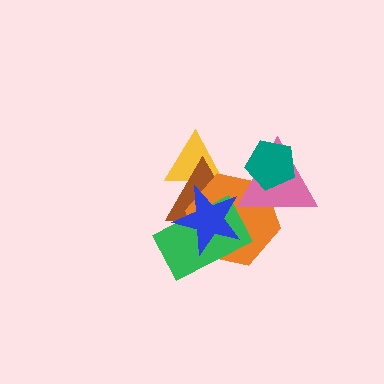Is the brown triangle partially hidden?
Yes, it is partially covered by another shape.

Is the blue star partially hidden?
No, no other shape covers it.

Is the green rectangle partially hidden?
Yes, it is partially covered by another shape.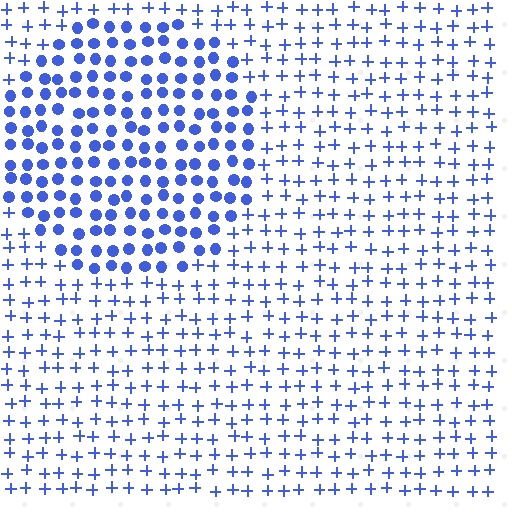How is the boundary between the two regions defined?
The boundary is defined by a change in element shape: circles inside vs. plus signs outside. All elements share the same color and spacing.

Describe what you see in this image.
The image is filled with small blue elements arranged in a uniform grid. A circle-shaped region contains circles, while the surrounding area contains plus signs. The boundary is defined purely by the change in element shape.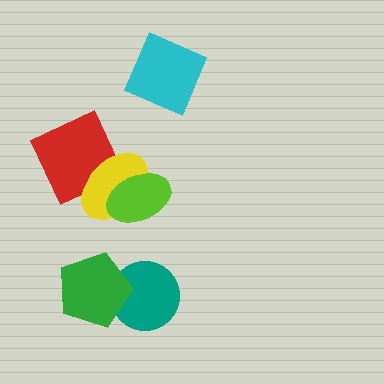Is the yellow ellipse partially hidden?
Yes, it is partially covered by another shape.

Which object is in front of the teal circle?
The green pentagon is in front of the teal circle.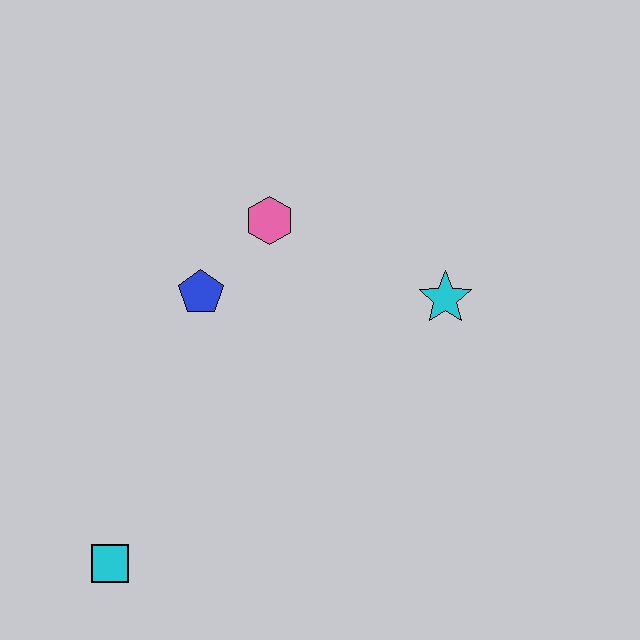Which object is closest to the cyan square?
The blue pentagon is closest to the cyan square.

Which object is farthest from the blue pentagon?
The cyan square is farthest from the blue pentagon.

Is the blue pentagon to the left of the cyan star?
Yes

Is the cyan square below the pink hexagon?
Yes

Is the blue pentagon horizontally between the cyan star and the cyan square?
Yes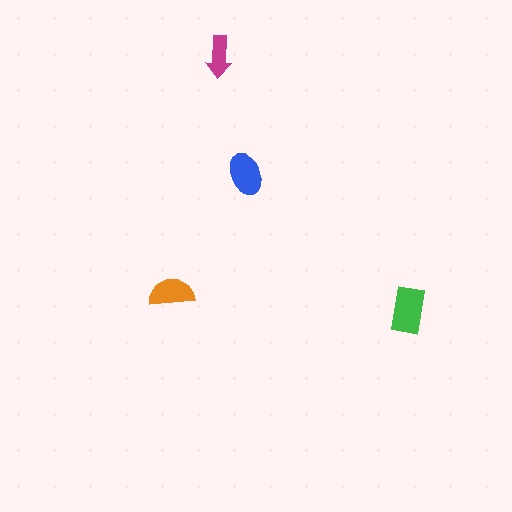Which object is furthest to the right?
The green rectangle is rightmost.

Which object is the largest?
The green rectangle.